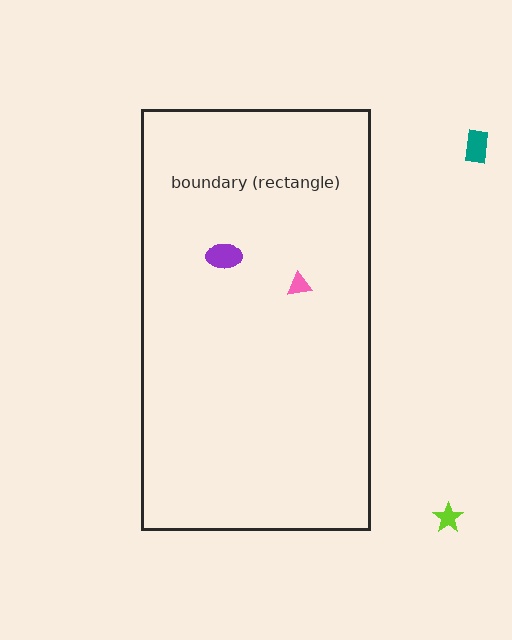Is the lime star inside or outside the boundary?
Outside.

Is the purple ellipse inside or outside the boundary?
Inside.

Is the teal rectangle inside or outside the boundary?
Outside.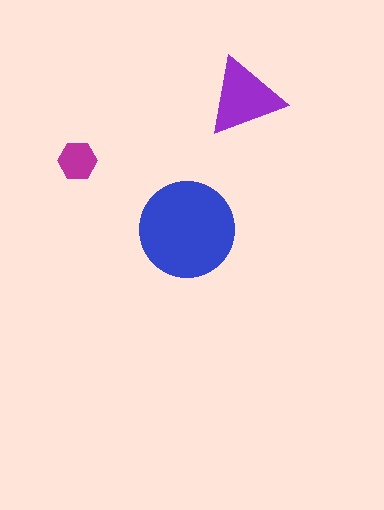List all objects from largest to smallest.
The blue circle, the purple triangle, the magenta hexagon.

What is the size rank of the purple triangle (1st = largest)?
2nd.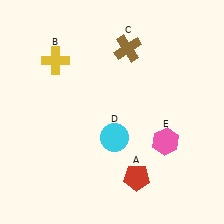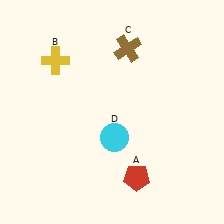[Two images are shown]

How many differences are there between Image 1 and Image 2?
There is 1 difference between the two images.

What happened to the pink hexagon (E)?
The pink hexagon (E) was removed in Image 2. It was in the bottom-right area of Image 1.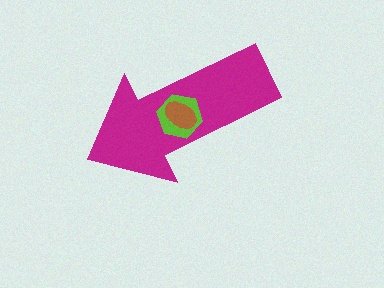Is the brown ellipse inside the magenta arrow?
Yes.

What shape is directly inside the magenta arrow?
The lime hexagon.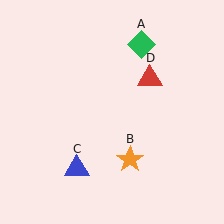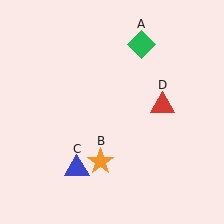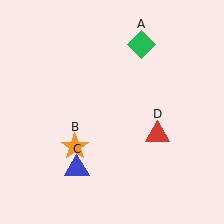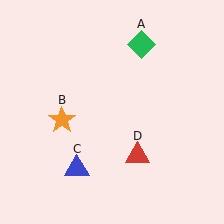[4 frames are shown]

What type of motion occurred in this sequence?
The orange star (object B), red triangle (object D) rotated clockwise around the center of the scene.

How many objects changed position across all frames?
2 objects changed position: orange star (object B), red triangle (object D).